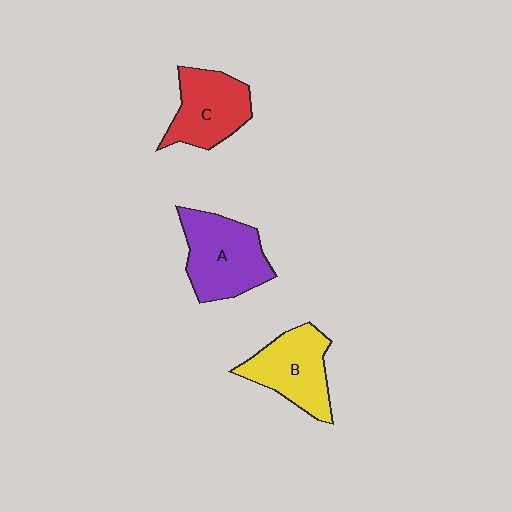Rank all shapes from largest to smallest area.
From largest to smallest: A (purple), B (yellow), C (red).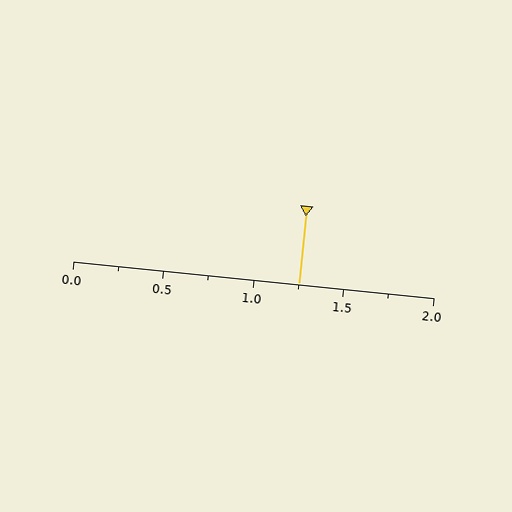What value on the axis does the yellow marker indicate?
The marker indicates approximately 1.25.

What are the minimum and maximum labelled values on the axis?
The axis runs from 0.0 to 2.0.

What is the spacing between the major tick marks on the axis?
The major ticks are spaced 0.5 apart.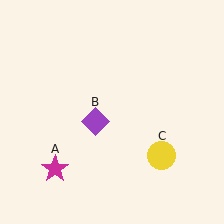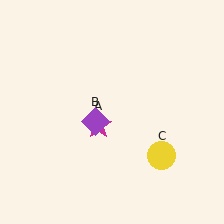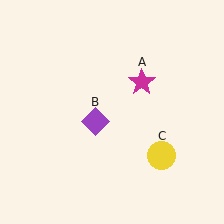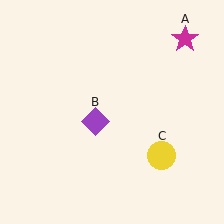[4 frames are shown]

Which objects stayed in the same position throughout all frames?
Purple diamond (object B) and yellow circle (object C) remained stationary.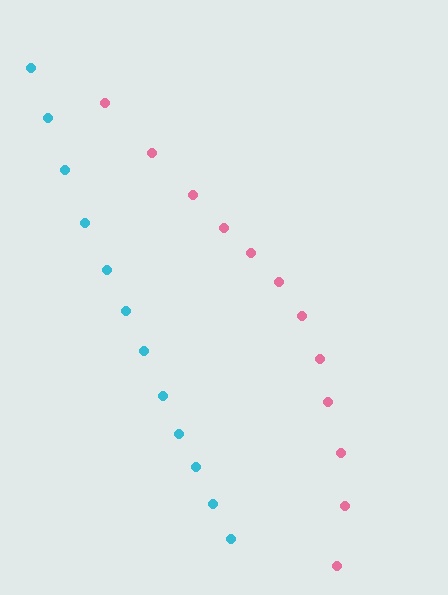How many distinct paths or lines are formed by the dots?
There are 2 distinct paths.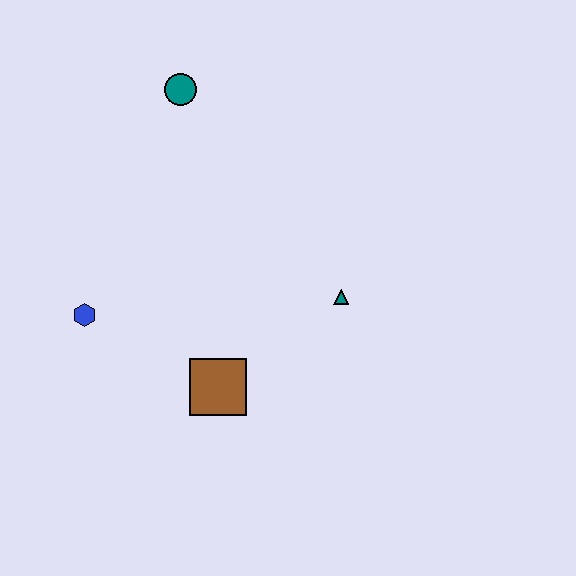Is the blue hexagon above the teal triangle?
No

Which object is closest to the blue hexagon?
The brown square is closest to the blue hexagon.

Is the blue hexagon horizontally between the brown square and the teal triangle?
No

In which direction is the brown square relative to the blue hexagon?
The brown square is to the right of the blue hexagon.